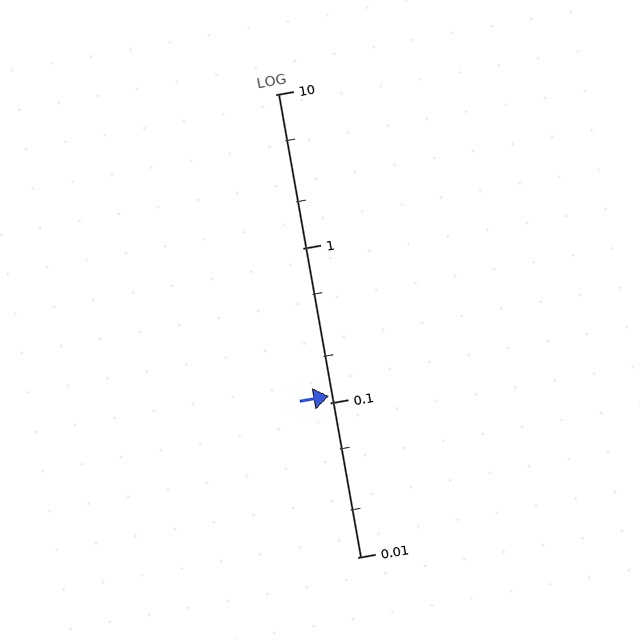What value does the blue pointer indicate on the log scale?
The pointer indicates approximately 0.11.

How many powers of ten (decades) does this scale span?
The scale spans 3 decades, from 0.01 to 10.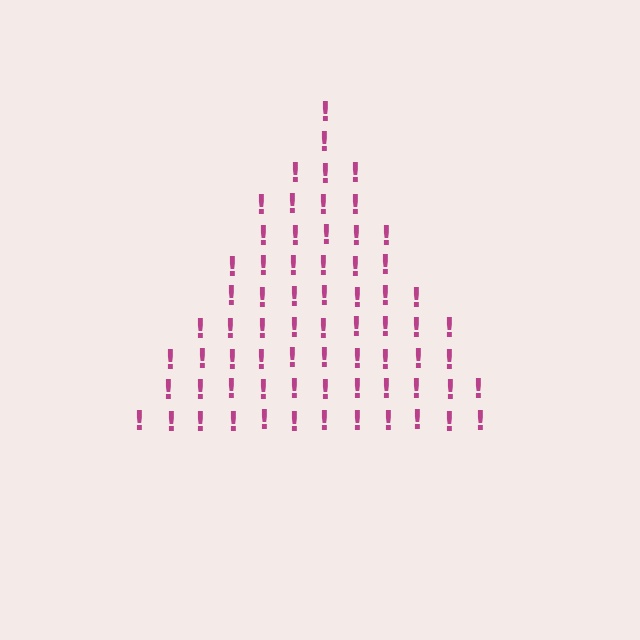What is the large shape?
The large shape is a triangle.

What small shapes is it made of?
It is made of small exclamation marks.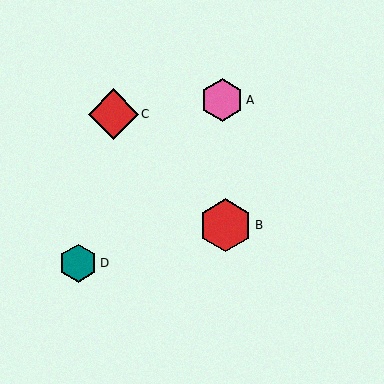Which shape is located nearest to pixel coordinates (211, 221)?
The red hexagon (labeled B) at (226, 225) is nearest to that location.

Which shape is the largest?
The red hexagon (labeled B) is the largest.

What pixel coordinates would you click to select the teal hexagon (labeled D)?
Click at (78, 263) to select the teal hexagon D.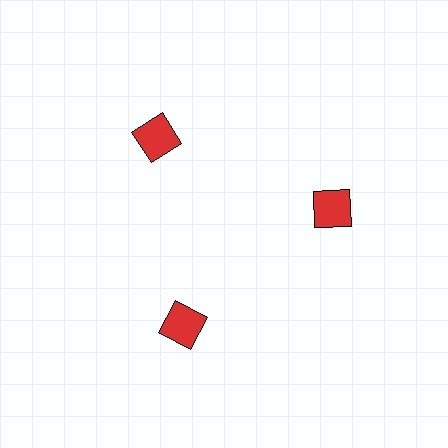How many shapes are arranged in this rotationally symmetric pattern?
There are 3 shapes, arranged in 3 groups of 1.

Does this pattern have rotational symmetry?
Yes, this pattern has 3-fold rotational symmetry. It looks the same after rotating 120 degrees around the center.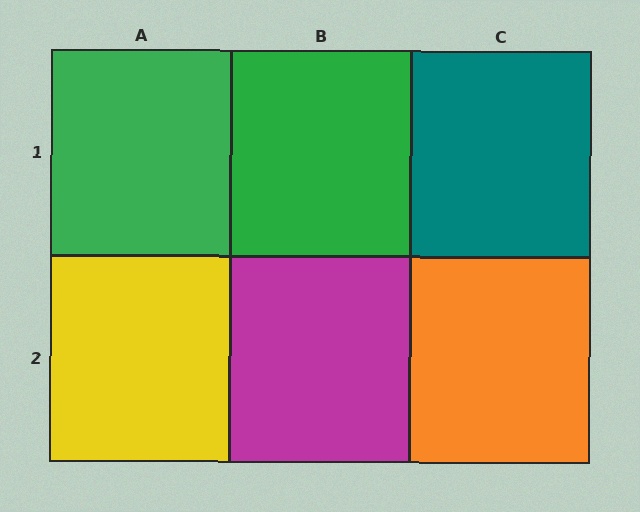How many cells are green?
2 cells are green.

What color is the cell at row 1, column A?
Green.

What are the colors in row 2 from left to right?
Yellow, magenta, orange.